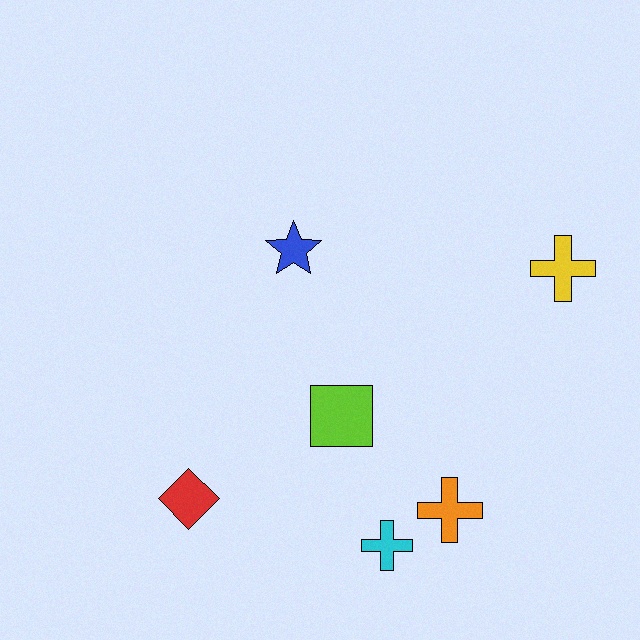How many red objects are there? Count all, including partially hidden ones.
There is 1 red object.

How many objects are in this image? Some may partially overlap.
There are 6 objects.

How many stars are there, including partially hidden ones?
There is 1 star.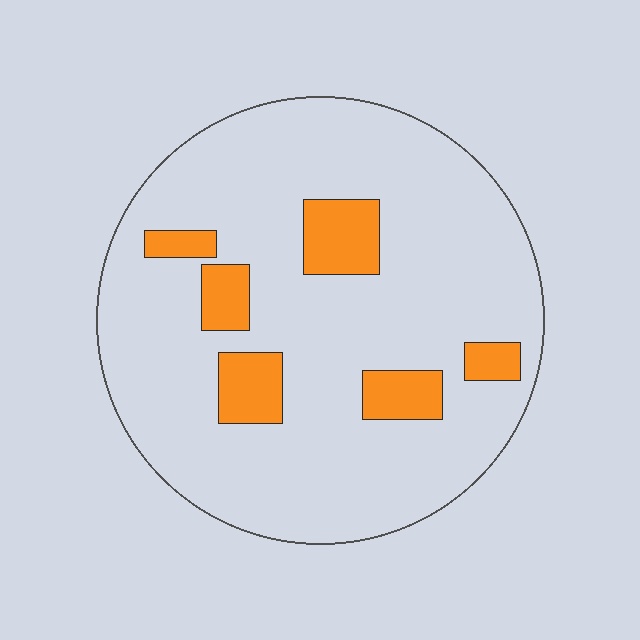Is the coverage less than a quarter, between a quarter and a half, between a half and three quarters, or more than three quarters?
Less than a quarter.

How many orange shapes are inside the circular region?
6.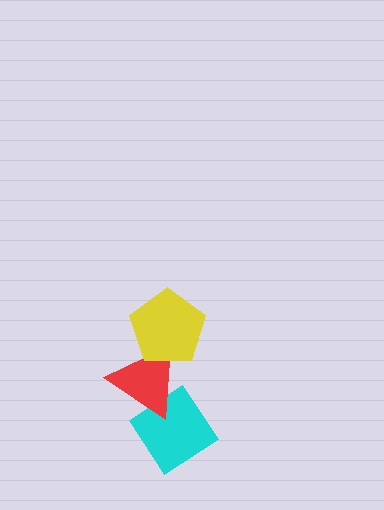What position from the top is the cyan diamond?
The cyan diamond is 3rd from the top.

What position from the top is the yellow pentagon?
The yellow pentagon is 1st from the top.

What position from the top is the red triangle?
The red triangle is 2nd from the top.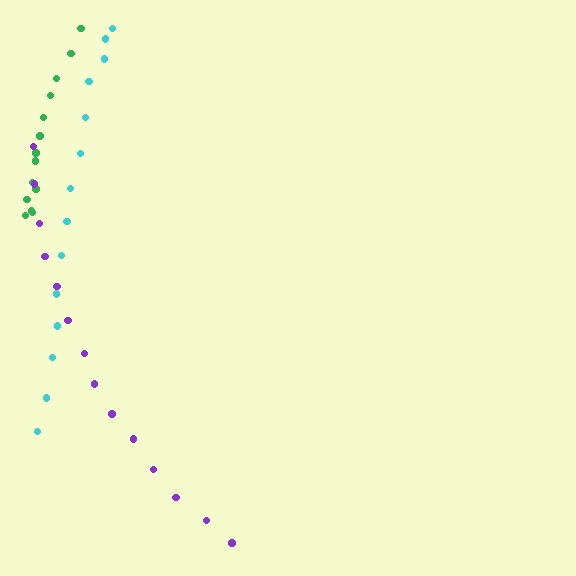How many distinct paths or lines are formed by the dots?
There are 3 distinct paths.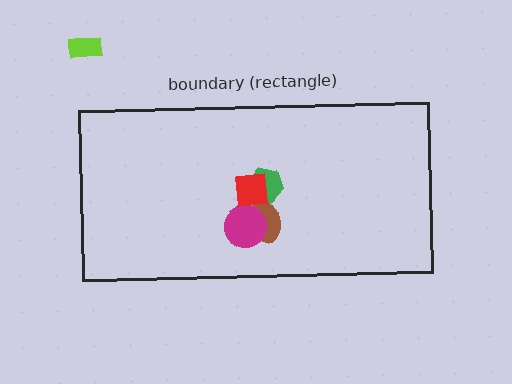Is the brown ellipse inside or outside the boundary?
Inside.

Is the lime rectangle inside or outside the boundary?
Outside.